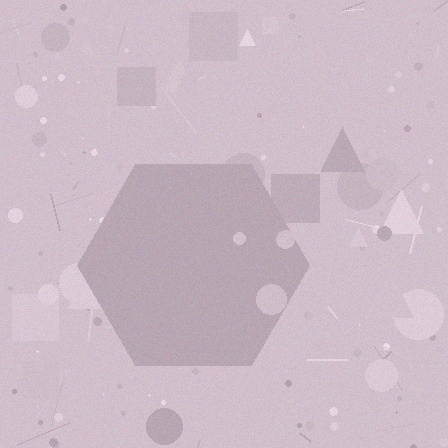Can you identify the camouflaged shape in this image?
The camouflaged shape is a hexagon.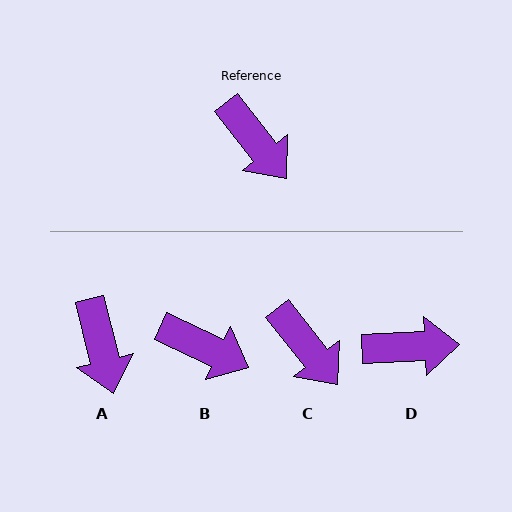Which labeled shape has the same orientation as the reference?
C.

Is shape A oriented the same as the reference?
No, it is off by about 24 degrees.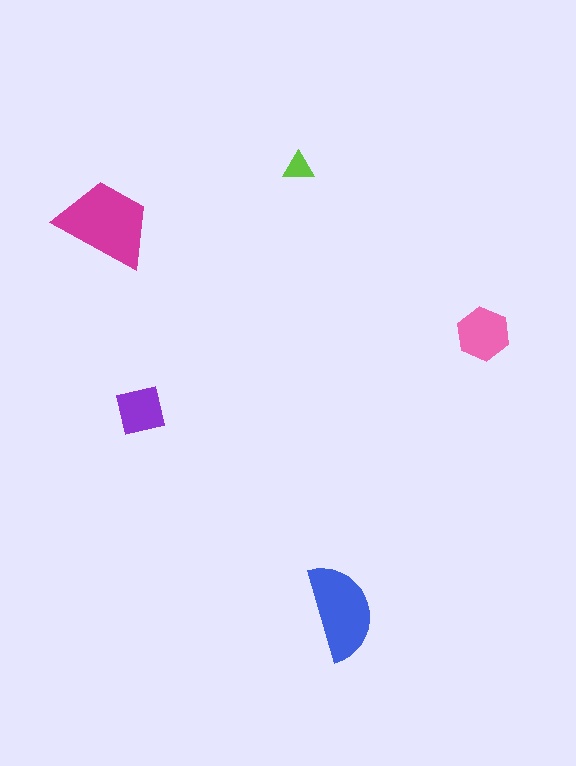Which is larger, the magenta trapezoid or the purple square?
The magenta trapezoid.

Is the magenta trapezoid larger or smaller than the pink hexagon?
Larger.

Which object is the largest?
The magenta trapezoid.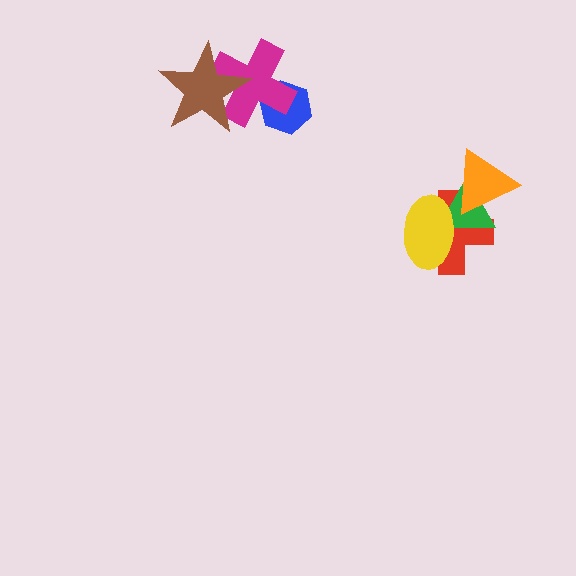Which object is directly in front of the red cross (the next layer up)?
The green triangle is directly in front of the red cross.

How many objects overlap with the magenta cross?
2 objects overlap with the magenta cross.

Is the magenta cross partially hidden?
Yes, it is partially covered by another shape.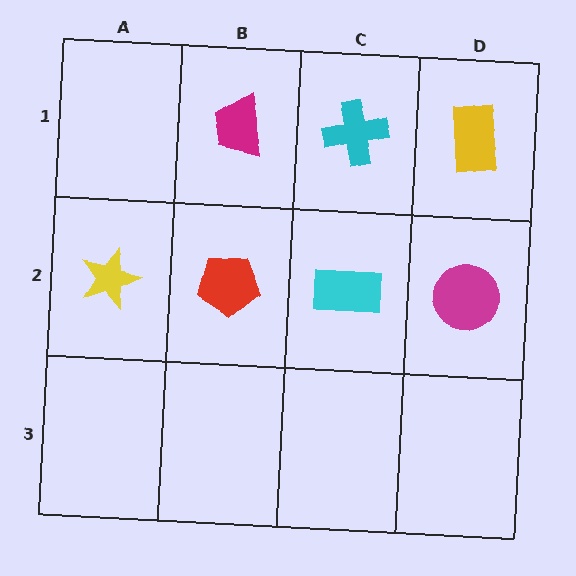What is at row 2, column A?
A yellow star.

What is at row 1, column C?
A cyan cross.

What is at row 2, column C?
A cyan rectangle.